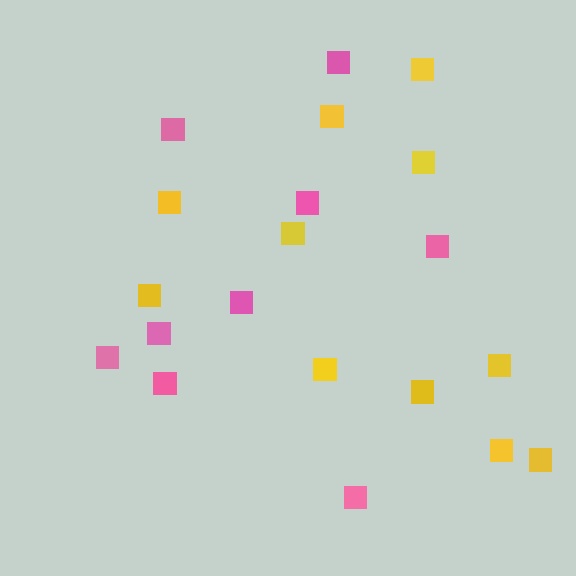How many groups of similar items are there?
There are 2 groups: one group of pink squares (9) and one group of yellow squares (11).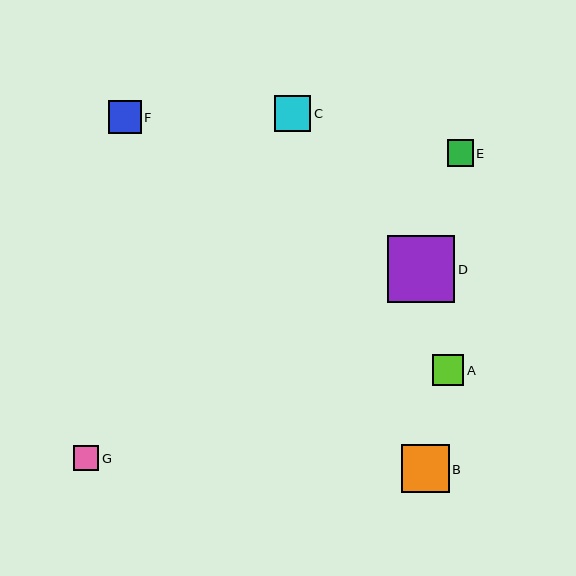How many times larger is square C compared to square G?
Square C is approximately 1.4 times the size of square G.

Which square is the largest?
Square D is the largest with a size of approximately 67 pixels.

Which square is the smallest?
Square G is the smallest with a size of approximately 25 pixels.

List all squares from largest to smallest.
From largest to smallest: D, B, C, F, A, E, G.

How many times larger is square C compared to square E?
Square C is approximately 1.4 times the size of square E.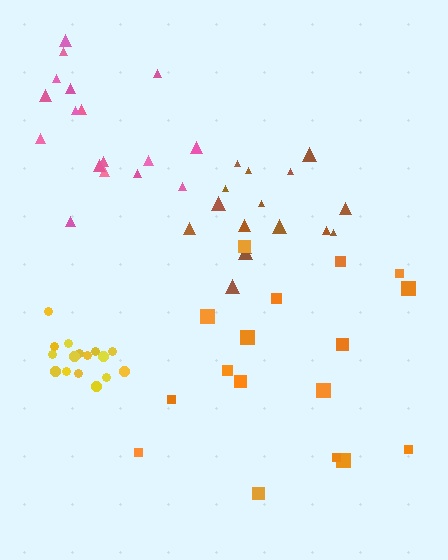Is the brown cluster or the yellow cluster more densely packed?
Yellow.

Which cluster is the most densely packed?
Yellow.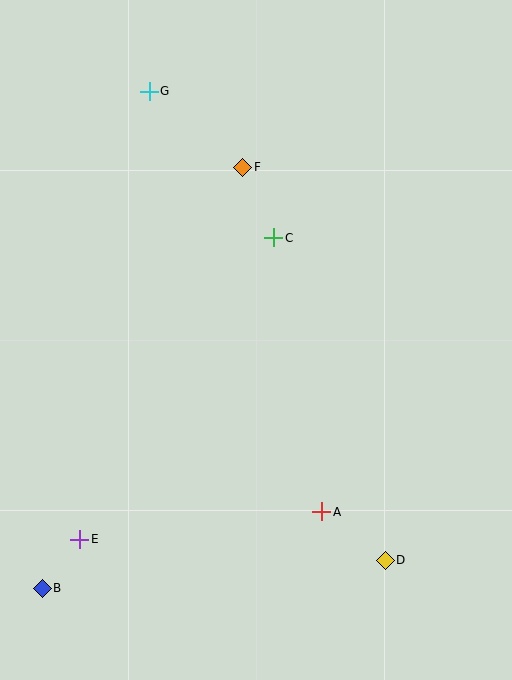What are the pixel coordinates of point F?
Point F is at (243, 167).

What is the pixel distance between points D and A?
The distance between D and A is 80 pixels.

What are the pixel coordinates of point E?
Point E is at (80, 539).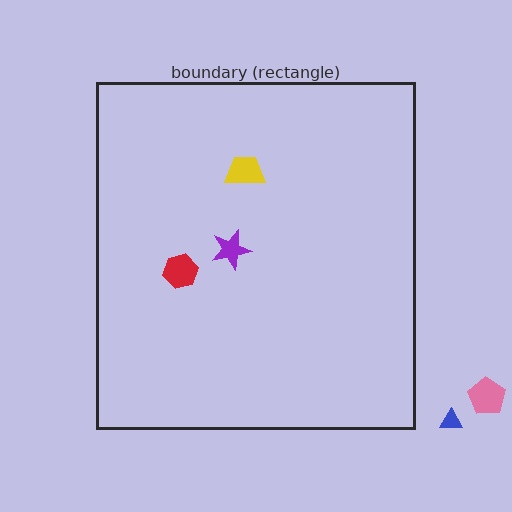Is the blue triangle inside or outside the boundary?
Outside.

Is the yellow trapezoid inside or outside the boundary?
Inside.